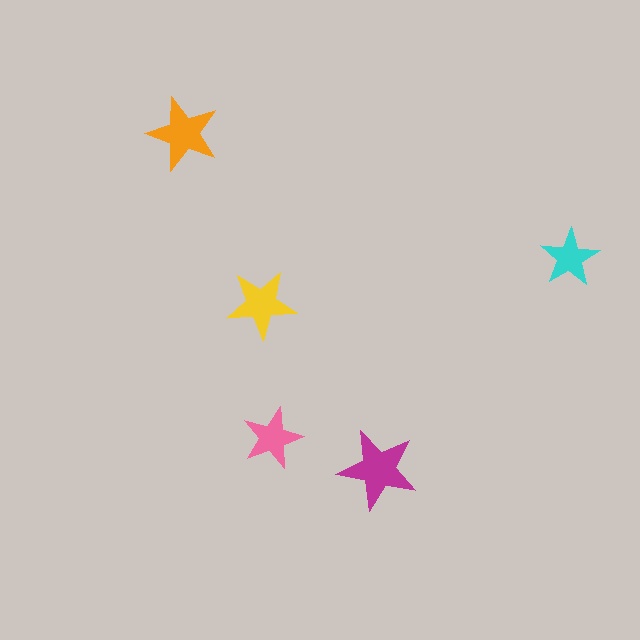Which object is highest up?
The orange star is topmost.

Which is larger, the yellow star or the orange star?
The orange one.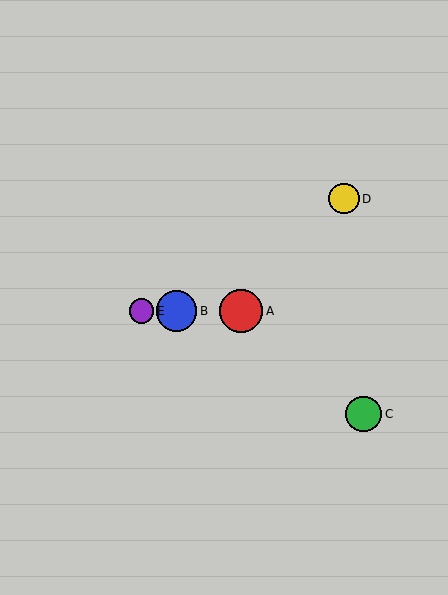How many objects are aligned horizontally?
3 objects (A, B, E) are aligned horizontally.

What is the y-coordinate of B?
Object B is at y≈311.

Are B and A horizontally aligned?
Yes, both are at y≈311.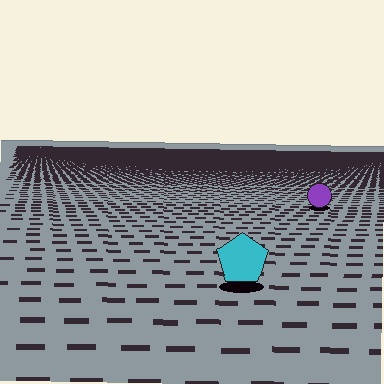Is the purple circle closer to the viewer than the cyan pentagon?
No. The cyan pentagon is closer — you can tell from the texture gradient: the ground texture is coarser near it.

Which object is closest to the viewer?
The cyan pentagon is closest. The texture marks near it are larger and more spread out.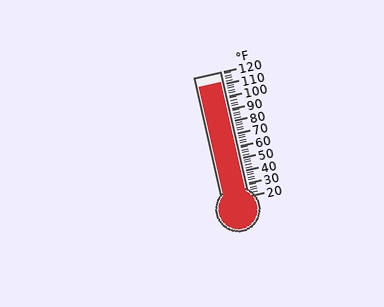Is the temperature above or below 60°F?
The temperature is above 60°F.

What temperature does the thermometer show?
The thermometer shows approximately 112°F.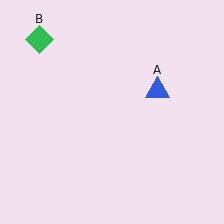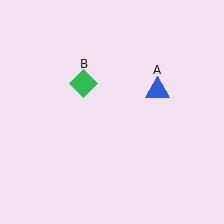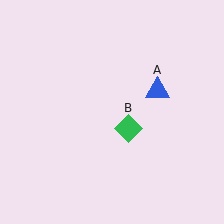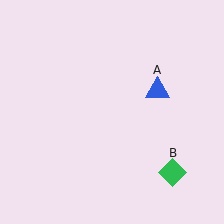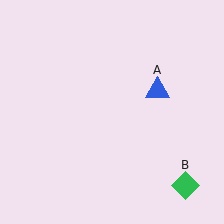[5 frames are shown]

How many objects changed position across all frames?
1 object changed position: green diamond (object B).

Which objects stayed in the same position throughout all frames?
Blue triangle (object A) remained stationary.